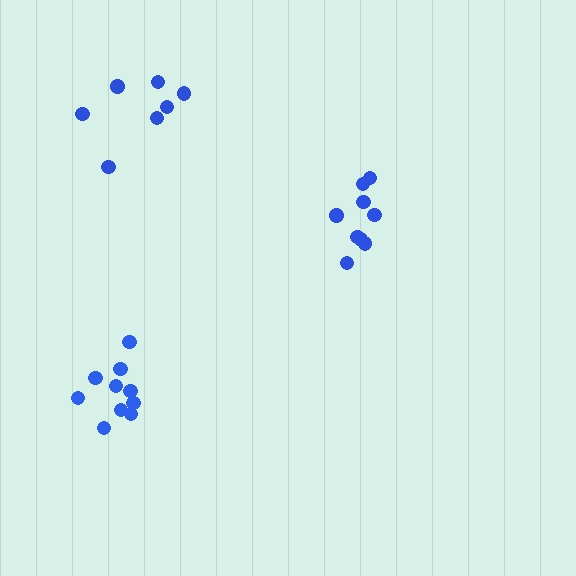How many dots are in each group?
Group 1: 10 dots, Group 2: 9 dots, Group 3: 7 dots (26 total).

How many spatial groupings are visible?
There are 3 spatial groupings.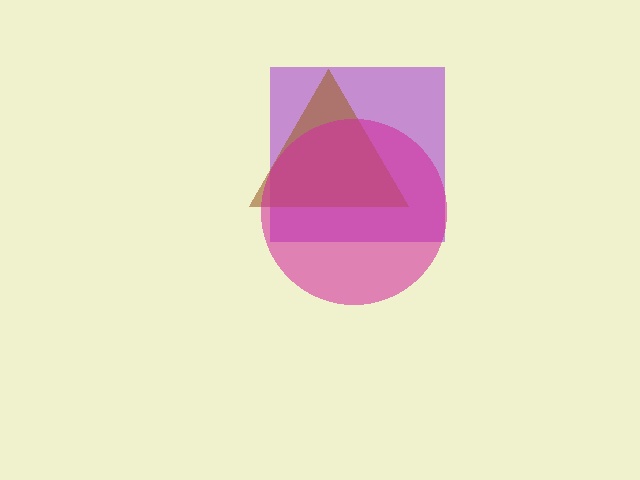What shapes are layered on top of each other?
The layered shapes are: a purple square, a brown triangle, a magenta circle.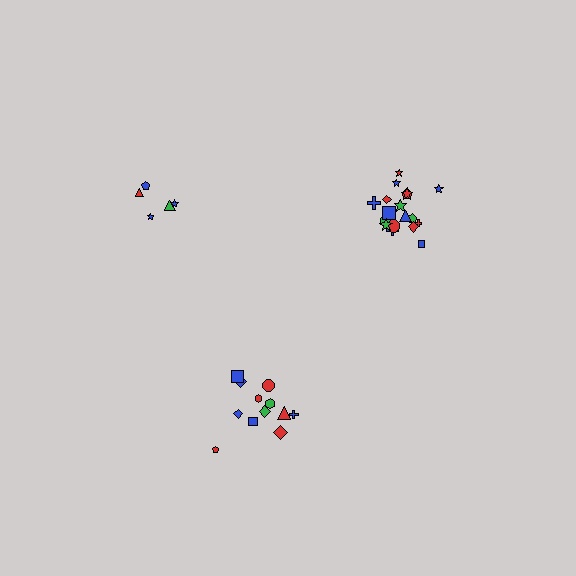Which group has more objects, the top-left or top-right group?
The top-right group.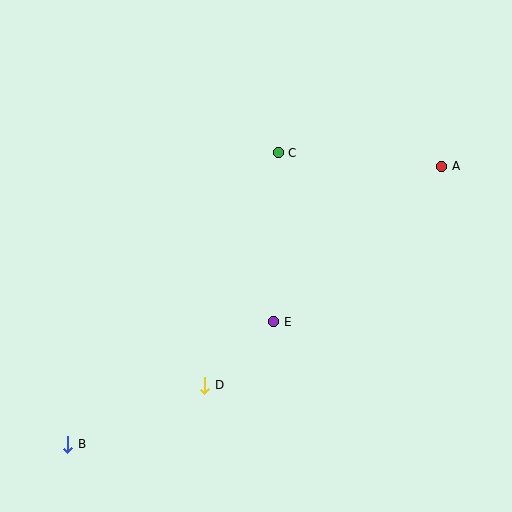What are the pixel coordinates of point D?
Point D is at (205, 385).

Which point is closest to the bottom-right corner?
Point E is closest to the bottom-right corner.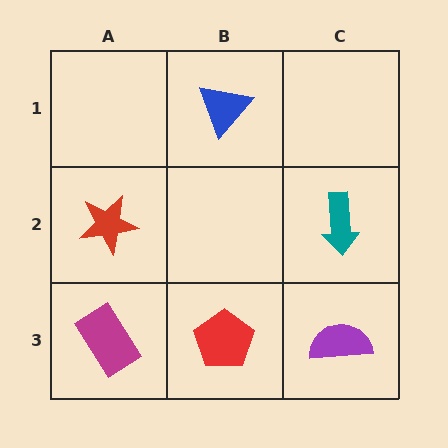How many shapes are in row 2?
2 shapes.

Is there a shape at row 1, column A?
No, that cell is empty.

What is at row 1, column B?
A blue triangle.